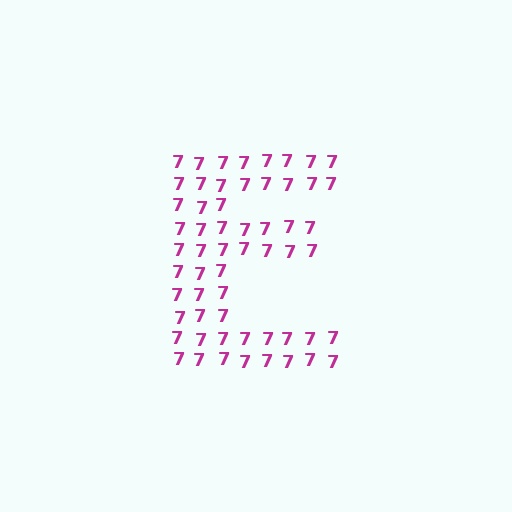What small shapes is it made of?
It is made of small digit 7's.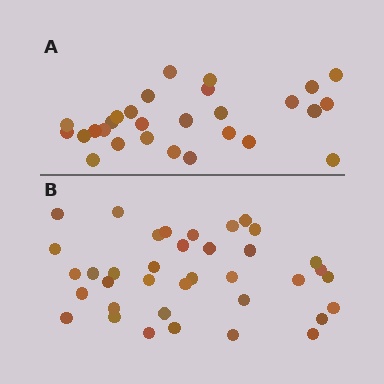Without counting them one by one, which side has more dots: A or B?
Region B (the bottom region) has more dots.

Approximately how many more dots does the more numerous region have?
Region B has roughly 8 or so more dots than region A.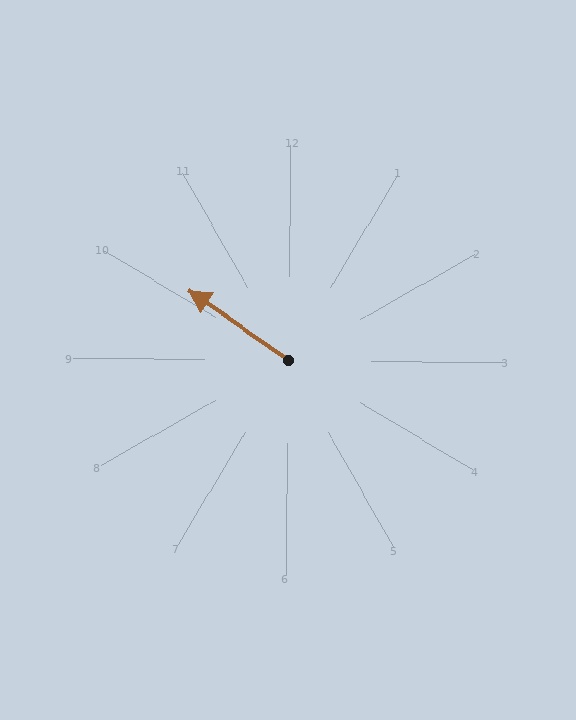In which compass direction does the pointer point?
Northwest.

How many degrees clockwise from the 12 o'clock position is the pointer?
Approximately 304 degrees.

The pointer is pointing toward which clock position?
Roughly 10 o'clock.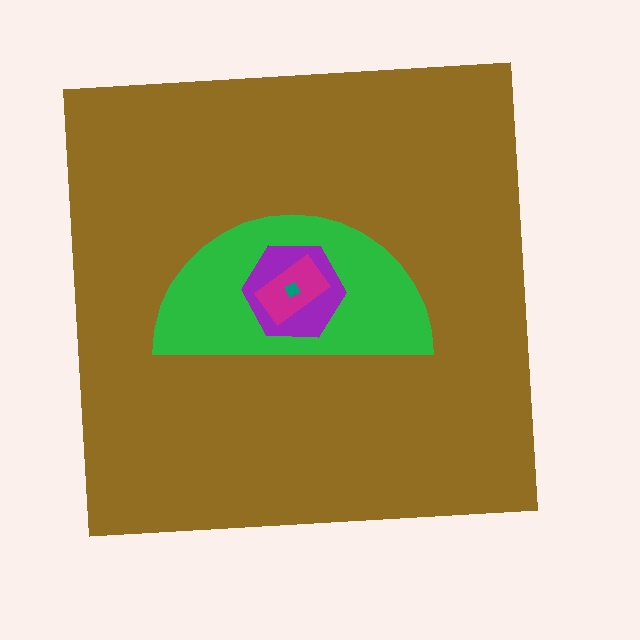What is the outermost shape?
The brown square.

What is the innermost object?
The teal diamond.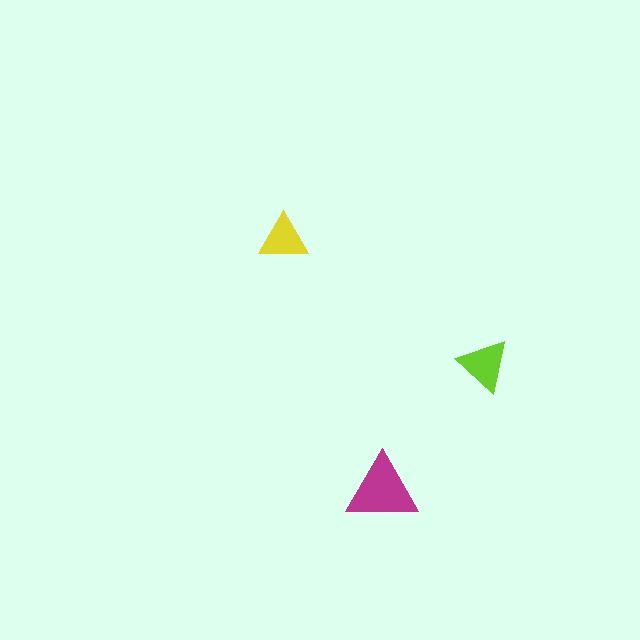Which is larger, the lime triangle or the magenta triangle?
The magenta one.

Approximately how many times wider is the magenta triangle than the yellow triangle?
About 1.5 times wider.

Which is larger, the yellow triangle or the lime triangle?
The lime one.